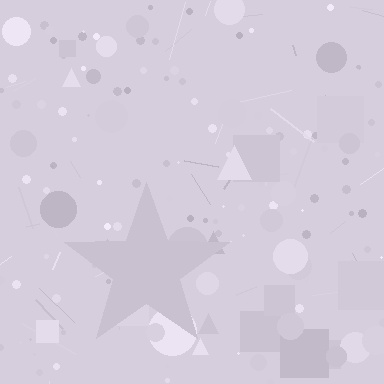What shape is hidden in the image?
A star is hidden in the image.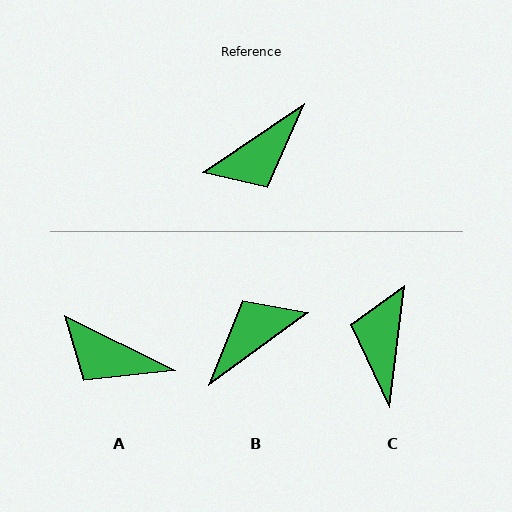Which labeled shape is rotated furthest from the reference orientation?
B, about 178 degrees away.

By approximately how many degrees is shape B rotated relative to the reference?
Approximately 178 degrees clockwise.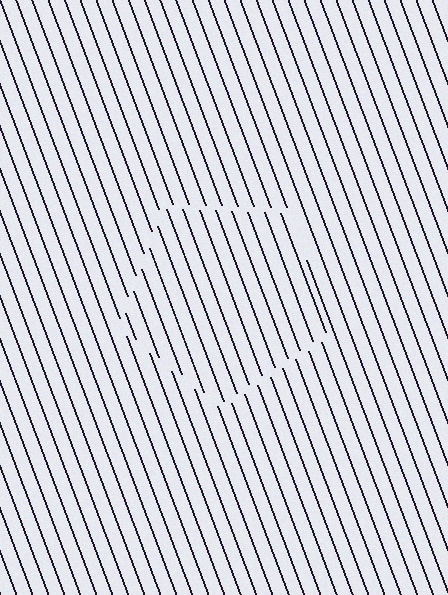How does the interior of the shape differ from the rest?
The interior of the shape contains the same grating, shifted by half a period — the contour is defined by the phase discontinuity where line-ends from the inner and outer gratings abut.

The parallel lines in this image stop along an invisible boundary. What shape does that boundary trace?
An illusory pentagon. The interior of the shape contains the same grating, shifted by half a period — the contour is defined by the phase discontinuity where line-ends from the inner and outer gratings abut.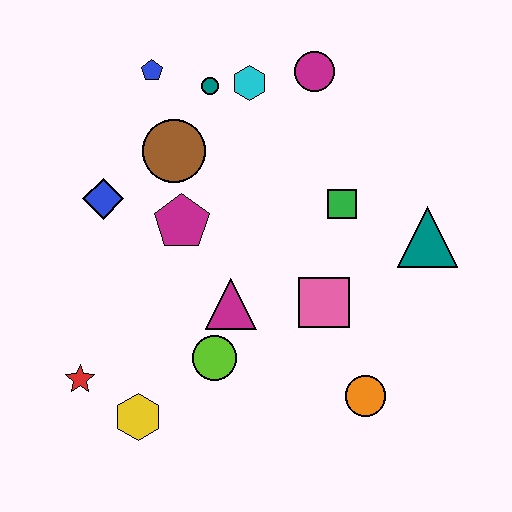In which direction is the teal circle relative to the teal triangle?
The teal circle is to the left of the teal triangle.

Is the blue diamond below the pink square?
No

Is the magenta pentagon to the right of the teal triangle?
No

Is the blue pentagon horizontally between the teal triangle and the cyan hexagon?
No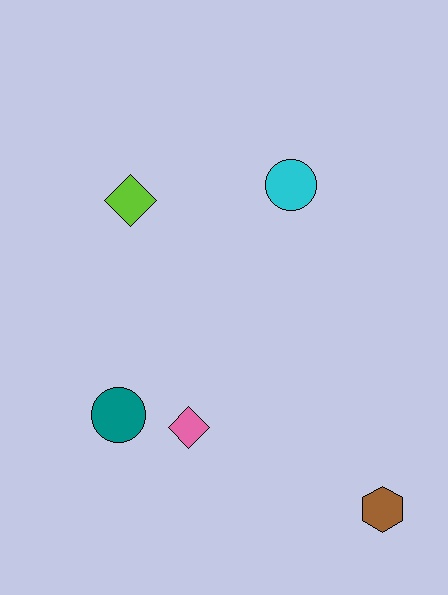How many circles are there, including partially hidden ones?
There are 2 circles.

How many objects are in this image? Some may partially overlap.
There are 5 objects.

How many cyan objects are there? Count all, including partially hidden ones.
There is 1 cyan object.